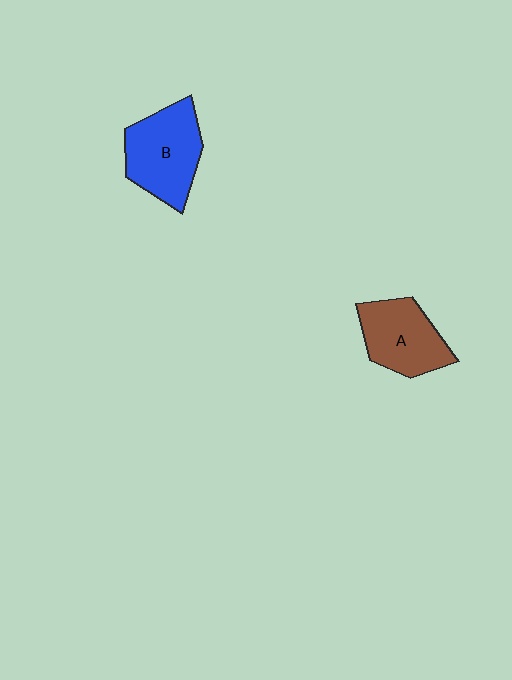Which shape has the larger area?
Shape B (blue).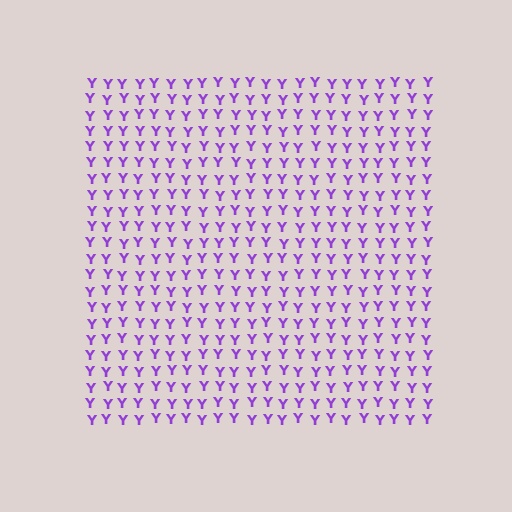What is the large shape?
The large shape is a square.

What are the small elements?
The small elements are letter Y's.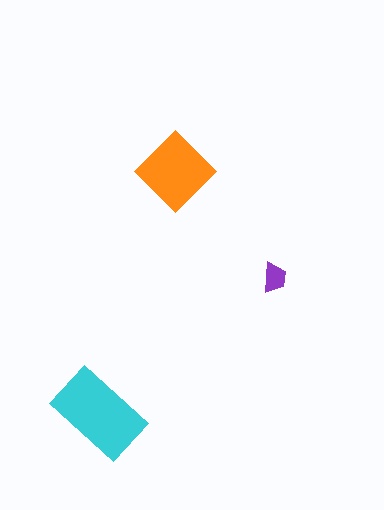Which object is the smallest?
The purple trapezoid.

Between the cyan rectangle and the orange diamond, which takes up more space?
The cyan rectangle.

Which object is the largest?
The cyan rectangle.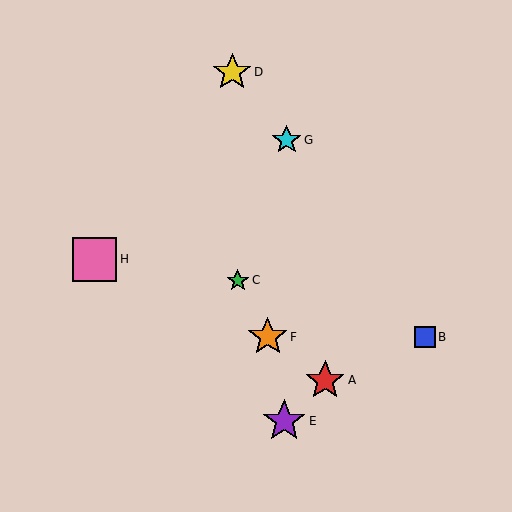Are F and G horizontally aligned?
No, F is at y≈337 and G is at y≈140.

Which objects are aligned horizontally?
Objects B, F are aligned horizontally.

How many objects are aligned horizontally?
2 objects (B, F) are aligned horizontally.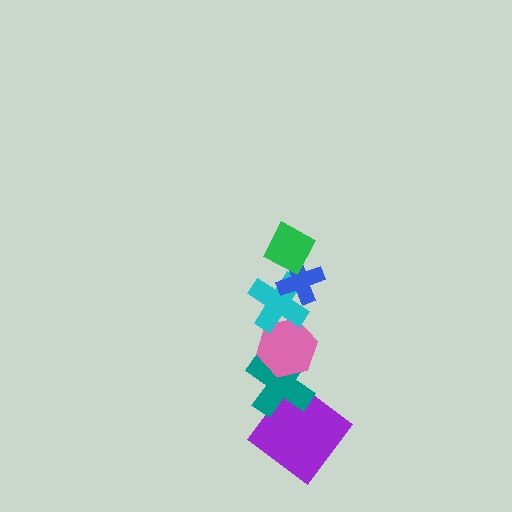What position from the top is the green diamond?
The green diamond is 1st from the top.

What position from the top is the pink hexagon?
The pink hexagon is 4th from the top.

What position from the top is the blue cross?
The blue cross is 2nd from the top.